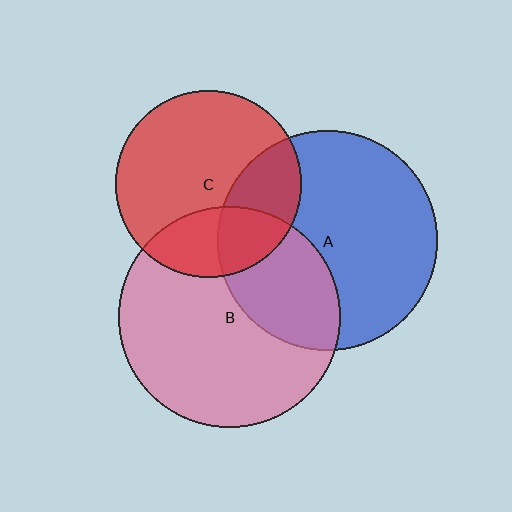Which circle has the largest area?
Circle B (pink).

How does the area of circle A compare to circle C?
Approximately 1.4 times.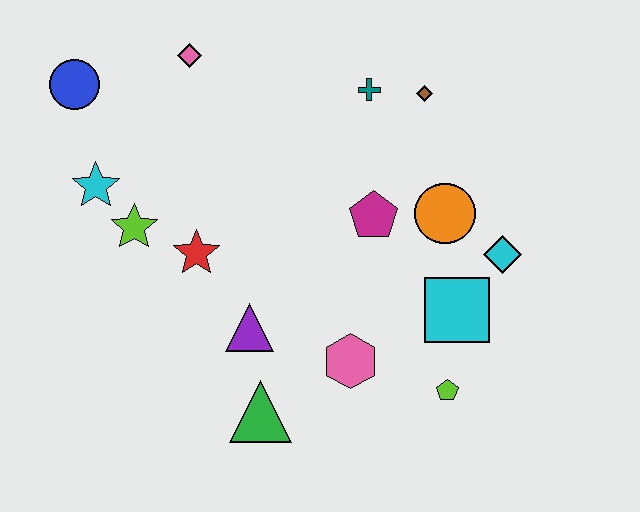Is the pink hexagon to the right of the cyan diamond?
No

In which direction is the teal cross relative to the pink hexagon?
The teal cross is above the pink hexagon.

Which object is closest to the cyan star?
The lime star is closest to the cyan star.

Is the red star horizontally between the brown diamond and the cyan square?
No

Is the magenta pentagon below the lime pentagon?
No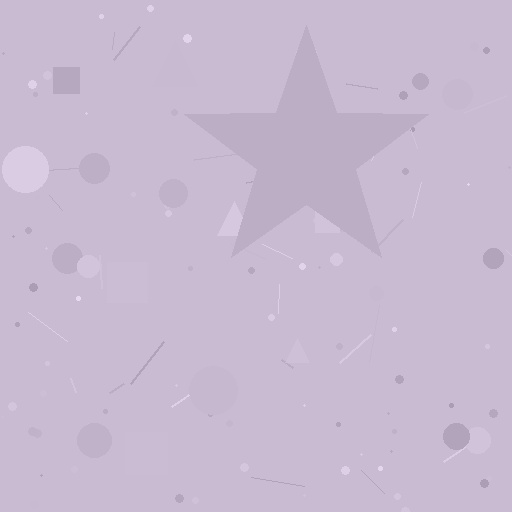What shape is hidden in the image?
A star is hidden in the image.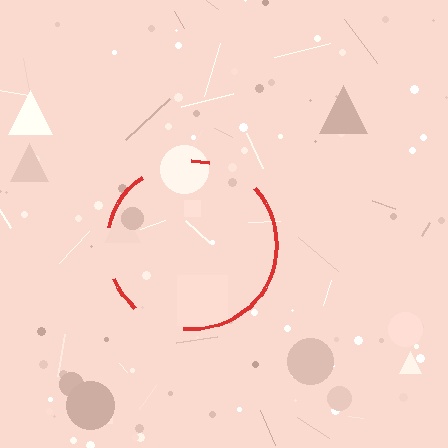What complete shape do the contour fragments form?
The contour fragments form a circle.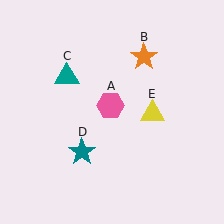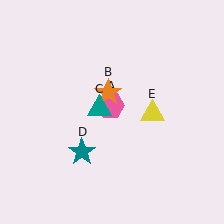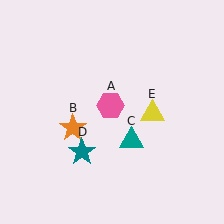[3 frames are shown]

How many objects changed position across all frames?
2 objects changed position: orange star (object B), teal triangle (object C).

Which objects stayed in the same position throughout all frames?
Pink hexagon (object A) and teal star (object D) and yellow triangle (object E) remained stationary.